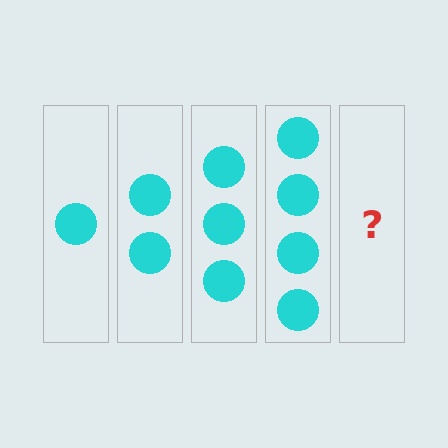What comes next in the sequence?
The next element should be 5 circles.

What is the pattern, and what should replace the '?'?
The pattern is that each step adds one more circle. The '?' should be 5 circles.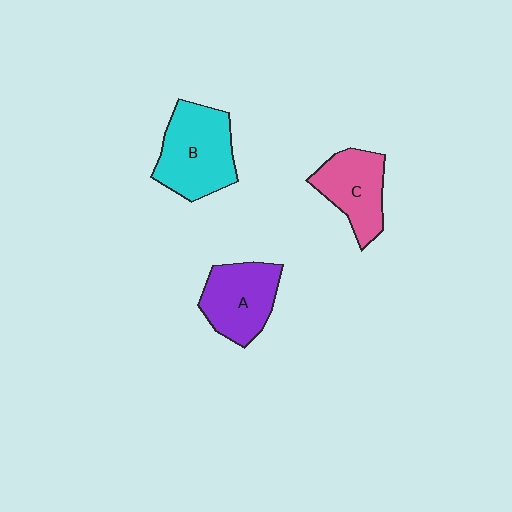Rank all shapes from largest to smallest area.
From largest to smallest: B (cyan), A (purple), C (pink).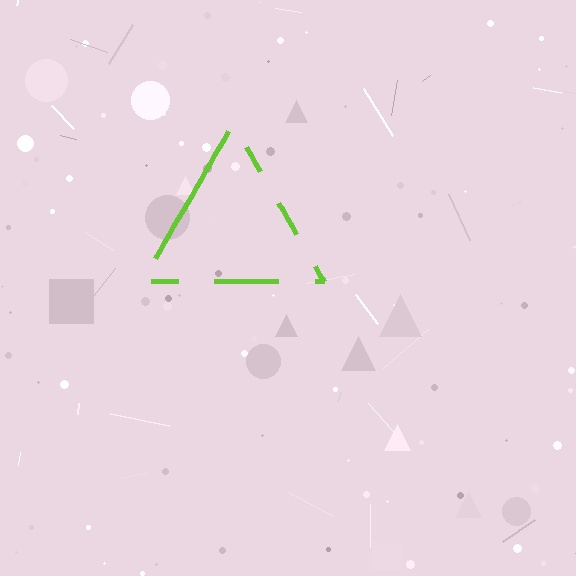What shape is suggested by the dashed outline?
The dashed outline suggests a triangle.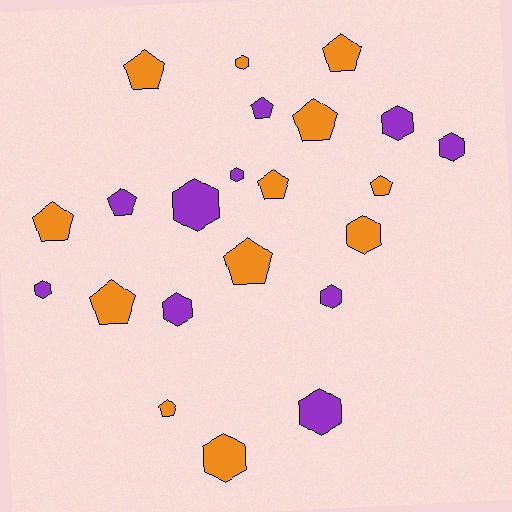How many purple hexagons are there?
There are 8 purple hexagons.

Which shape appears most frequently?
Pentagon, with 11 objects.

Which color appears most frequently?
Orange, with 12 objects.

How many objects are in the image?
There are 22 objects.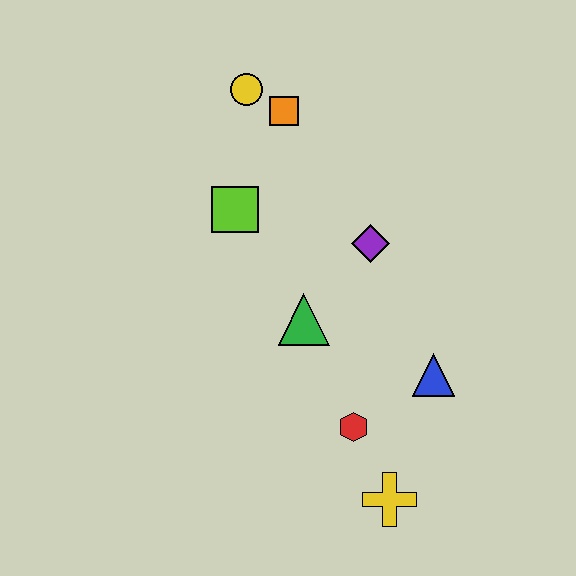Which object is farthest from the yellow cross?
The yellow circle is farthest from the yellow cross.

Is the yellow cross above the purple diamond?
No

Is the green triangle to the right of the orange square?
Yes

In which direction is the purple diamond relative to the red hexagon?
The purple diamond is above the red hexagon.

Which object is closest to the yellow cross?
The red hexagon is closest to the yellow cross.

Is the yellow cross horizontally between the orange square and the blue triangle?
Yes